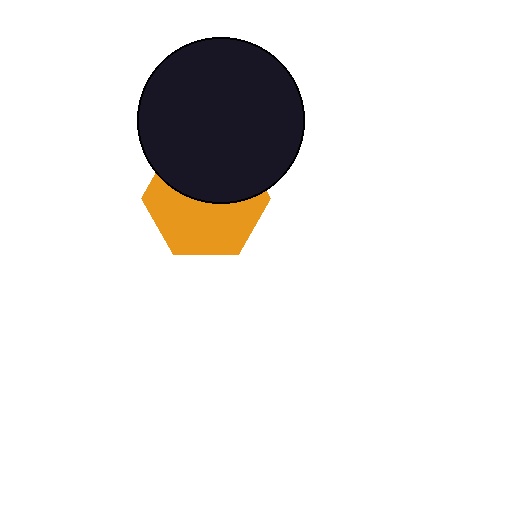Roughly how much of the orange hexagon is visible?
About half of it is visible (roughly 54%).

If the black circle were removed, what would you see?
You would see the complete orange hexagon.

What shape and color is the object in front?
The object in front is a black circle.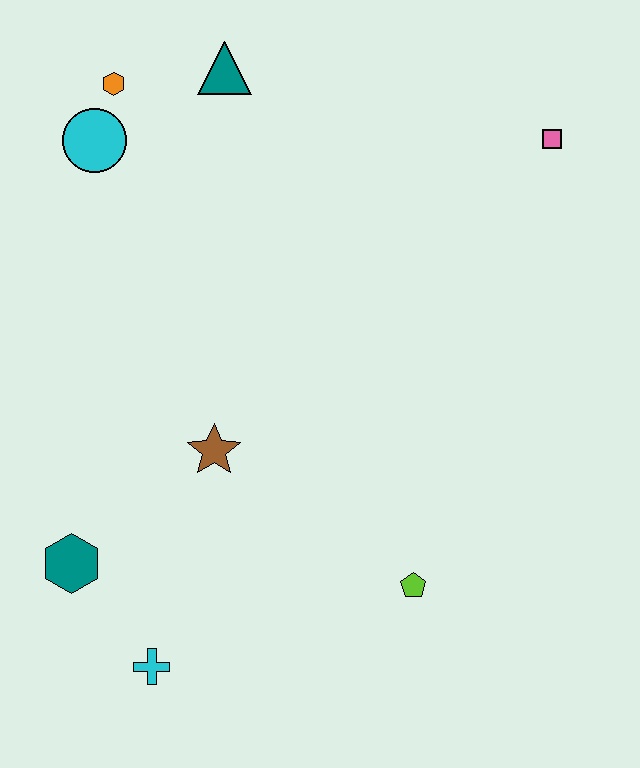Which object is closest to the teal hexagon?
The cyan cross is closest to the teal hexagon.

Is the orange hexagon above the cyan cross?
Yes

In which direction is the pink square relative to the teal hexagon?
The pink square is to the right of the teal hexagon.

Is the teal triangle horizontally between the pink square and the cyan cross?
Yes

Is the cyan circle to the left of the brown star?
Yes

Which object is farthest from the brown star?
The pink square is farthest from the brown star.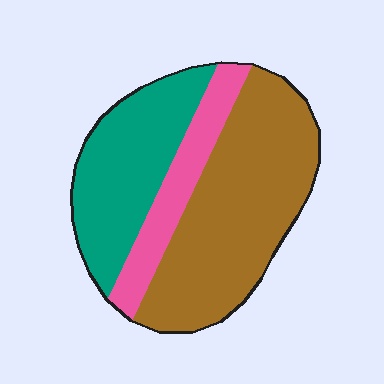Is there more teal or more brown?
Brown.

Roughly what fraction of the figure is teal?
Teal covers 32% of the figure.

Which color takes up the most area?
Brown, at roughly 50%.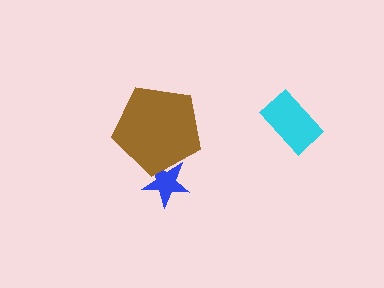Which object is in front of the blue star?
The brown pentagon is in front of the blue star.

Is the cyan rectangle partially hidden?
No, no other shape covers it.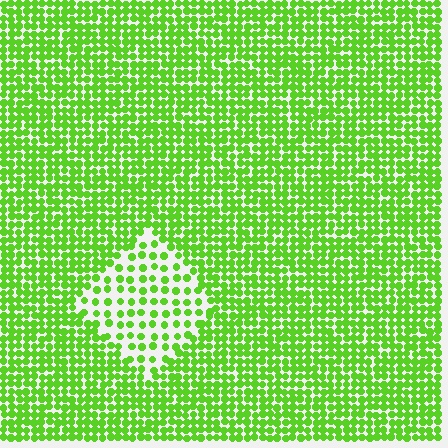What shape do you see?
I see a diamond.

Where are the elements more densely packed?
The elements are more densely packed outside the diamond boundary.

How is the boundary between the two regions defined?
The boundary is defined by a change in element density (approximately 2.2x ratio). All elements are the same color, size, and shape.